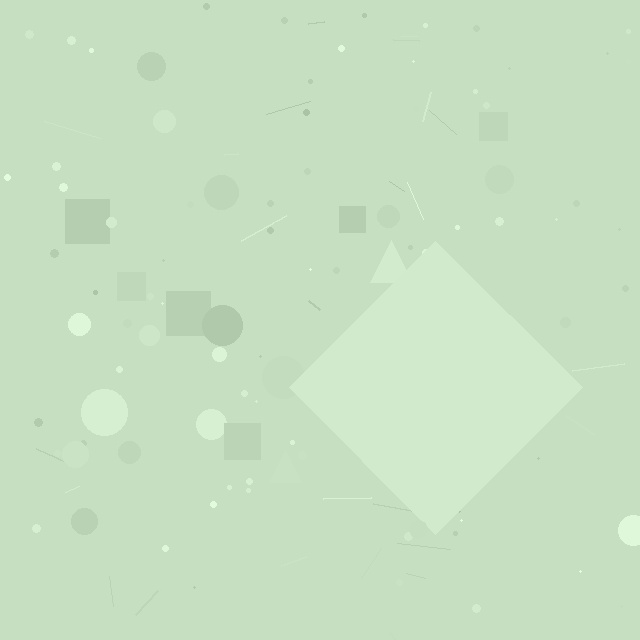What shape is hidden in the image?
A diamond is hidden in the image.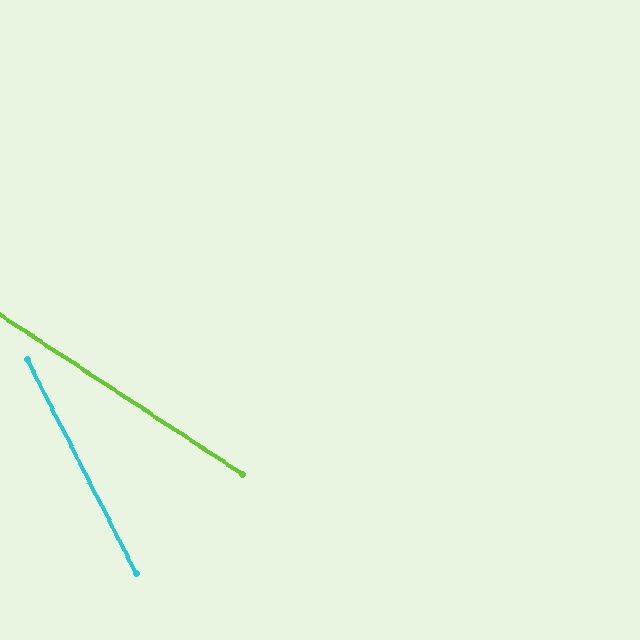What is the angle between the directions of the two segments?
Approximately 30 degrees.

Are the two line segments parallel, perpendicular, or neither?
Neither parallel nor perpendicular — they differ by about 30°.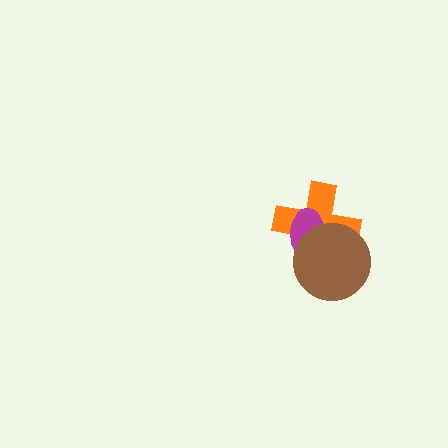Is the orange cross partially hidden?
Yes, it is partially covered by another shape.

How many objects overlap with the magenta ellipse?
2 objects overlap with the magenta ellipse.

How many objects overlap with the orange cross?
2 objects overlap with the orange cross.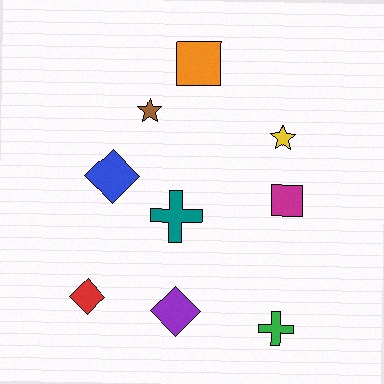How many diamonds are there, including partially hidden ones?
There are 3 diamonds.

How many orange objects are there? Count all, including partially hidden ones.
There is 1 orange object.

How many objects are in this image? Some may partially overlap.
There are 9 objects.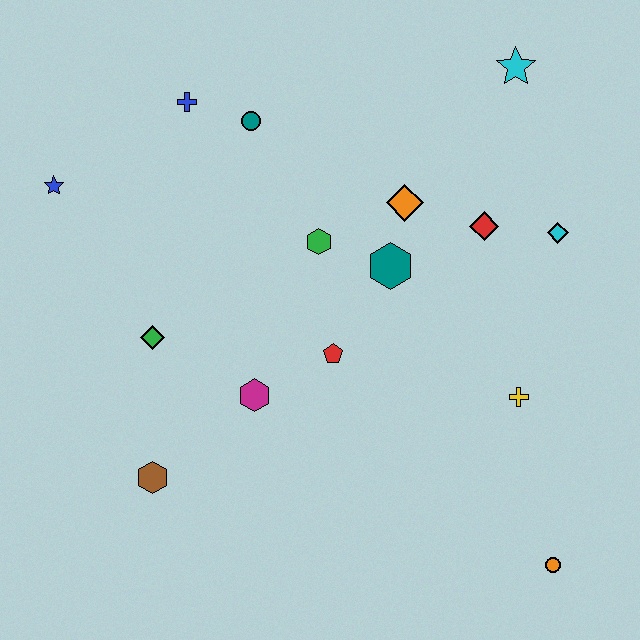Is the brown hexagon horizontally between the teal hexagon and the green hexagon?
No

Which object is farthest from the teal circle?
The orange circle is farthest from the teal circle.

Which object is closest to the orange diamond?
The teal hexagon is closest to the orange diamond.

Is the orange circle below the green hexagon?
Yes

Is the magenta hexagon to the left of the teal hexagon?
Yes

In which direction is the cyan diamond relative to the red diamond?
The cyan diamond is to the right of the red diamond.